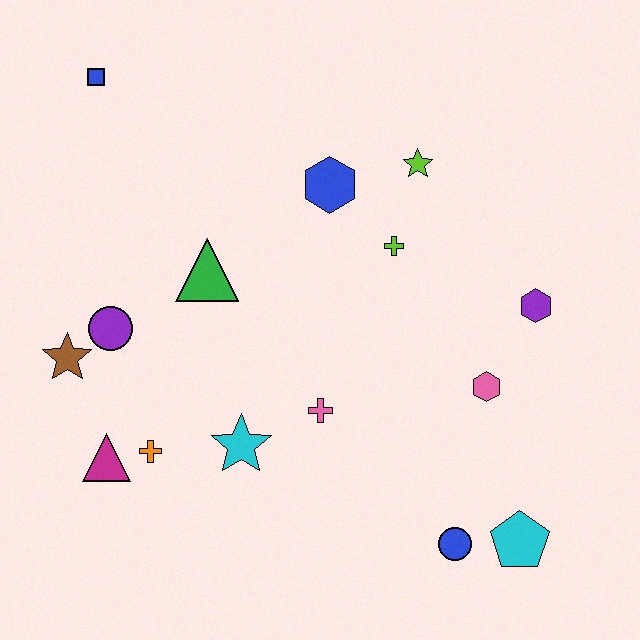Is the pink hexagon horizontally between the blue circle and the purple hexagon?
Yes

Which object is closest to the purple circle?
The brown star is closest to the purple circle.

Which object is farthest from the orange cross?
The purple hexagon is farthest from the orange cross.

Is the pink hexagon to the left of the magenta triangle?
No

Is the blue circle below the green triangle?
Yes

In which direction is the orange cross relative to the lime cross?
The orange cross is to the left of the lime cross.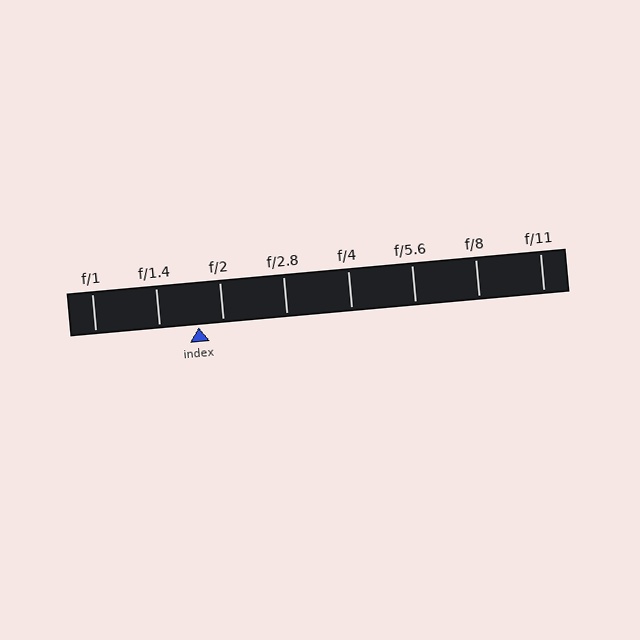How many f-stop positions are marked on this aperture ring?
There are 8 f-stop positions marked.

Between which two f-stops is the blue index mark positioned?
The index mark is between f/1.4 and f/2.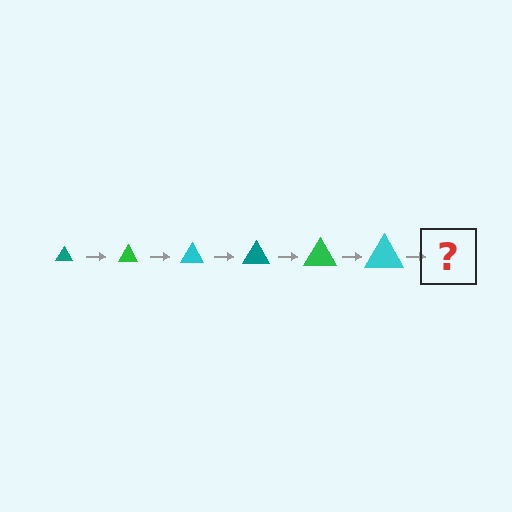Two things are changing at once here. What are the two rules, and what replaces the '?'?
The two rules are that the triangle grows larger each step and the color cycles through teal, green, and cyan. The '?' should be a teal triangle, larger than the previous one.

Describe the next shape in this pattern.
It should be a teal triangle, larger than the previous one.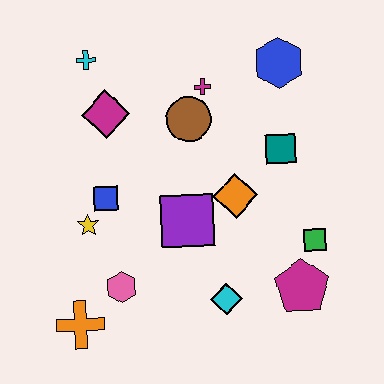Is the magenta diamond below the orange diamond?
No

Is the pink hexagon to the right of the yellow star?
Yes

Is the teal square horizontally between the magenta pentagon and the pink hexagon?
Yes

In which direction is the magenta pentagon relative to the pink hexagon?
The magenta pentagon is to the right of the pink hexagon.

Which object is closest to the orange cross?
The pink hexagon is closest to the orange cross.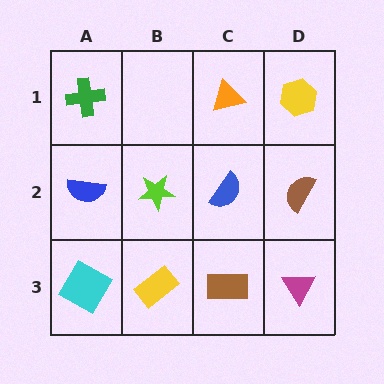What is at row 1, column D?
A yellow hexagon.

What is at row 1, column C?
An orange triangle.